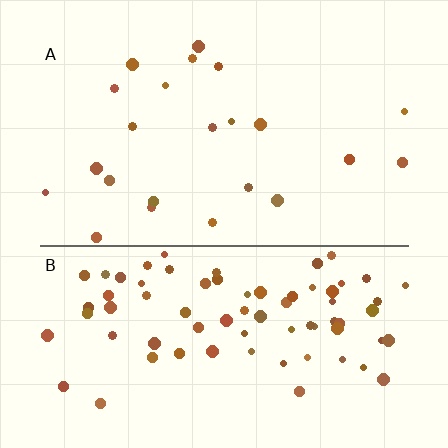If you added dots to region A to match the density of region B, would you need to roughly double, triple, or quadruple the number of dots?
Approximately triple.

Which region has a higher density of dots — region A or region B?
B (the bottom).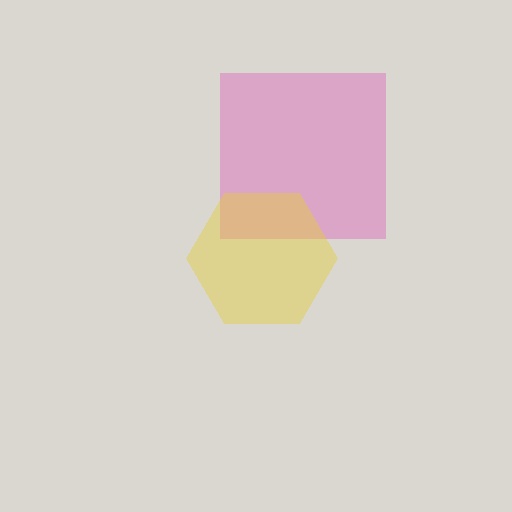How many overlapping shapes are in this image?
There are 2 overlapping shapes in the image.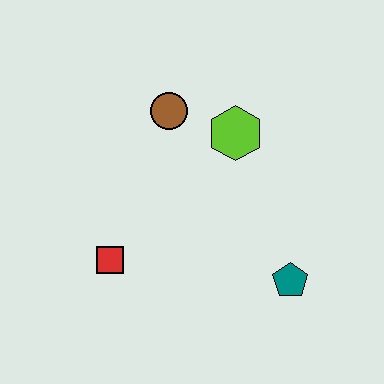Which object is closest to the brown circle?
The lime hexagon is closest to the brown circle.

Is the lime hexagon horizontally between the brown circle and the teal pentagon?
Yes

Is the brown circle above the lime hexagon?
Yes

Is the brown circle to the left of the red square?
No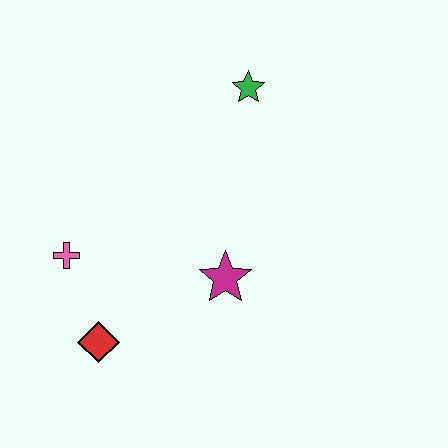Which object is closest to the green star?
The magenta star is closest to the green star.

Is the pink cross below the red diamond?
No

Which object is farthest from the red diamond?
The green star is farthest from the red diamond.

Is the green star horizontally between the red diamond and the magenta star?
No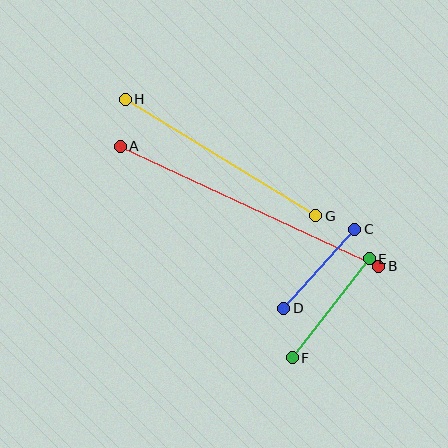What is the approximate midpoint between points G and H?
The midpoint is at approximately (220, 157) pixels.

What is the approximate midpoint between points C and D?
The midpoint is at approximately (319, 269) pixels.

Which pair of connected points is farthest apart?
Points A and B are farthest apart.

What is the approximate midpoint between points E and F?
The midpoint is at approximately (331, 308) pixels.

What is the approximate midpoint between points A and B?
The midpoint is at approximately (249, 206) pixels.